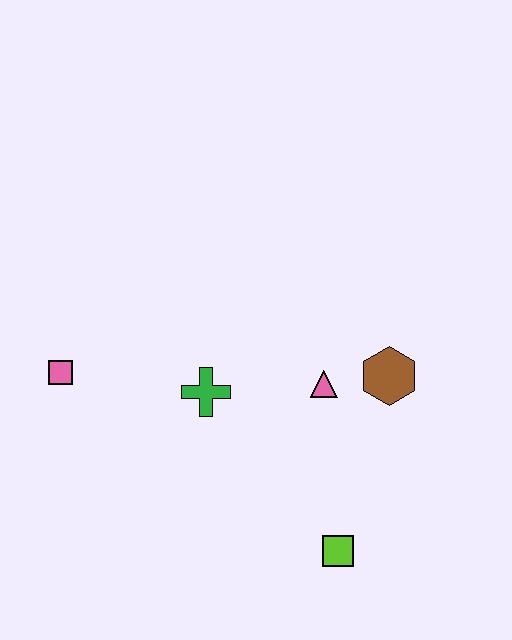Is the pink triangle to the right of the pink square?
Yes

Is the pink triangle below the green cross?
No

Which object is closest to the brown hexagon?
The pink triangle is closest to the brown hexagon.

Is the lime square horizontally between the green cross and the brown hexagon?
Yes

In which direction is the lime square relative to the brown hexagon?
The lime square is below the brown hexagon.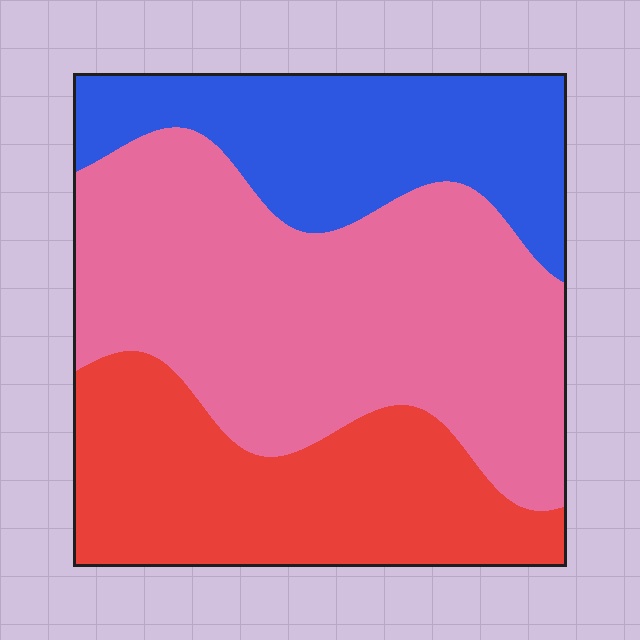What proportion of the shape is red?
Red takes up about one quarter (1/4) of the shape.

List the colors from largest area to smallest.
From largest to smallest: pink, red, blue.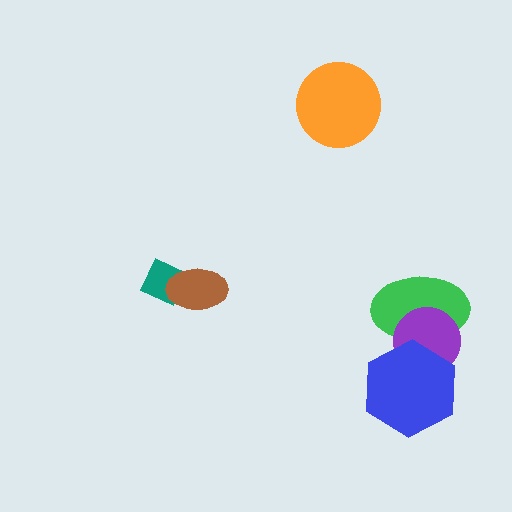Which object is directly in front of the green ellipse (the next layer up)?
The purple circle is directly in front of the green ellipse.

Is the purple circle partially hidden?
Yes, it is partially covered by another shape.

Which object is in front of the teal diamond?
The brown ellipse is in front of the teal diamond.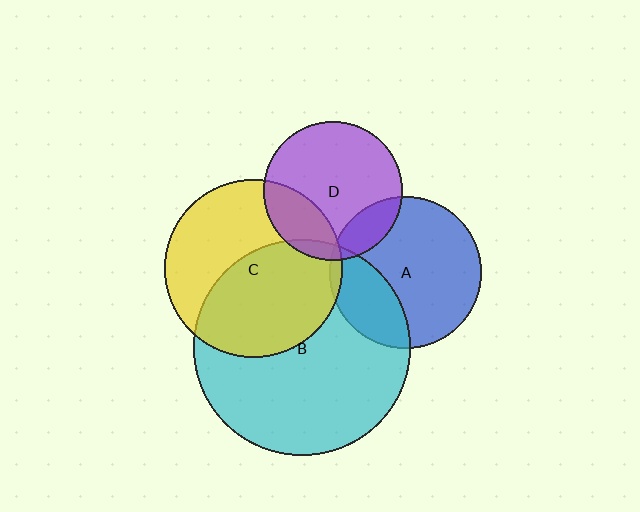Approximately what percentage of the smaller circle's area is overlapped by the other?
Approximately 5%.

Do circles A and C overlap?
Yes.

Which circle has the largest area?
Circle B (cyan).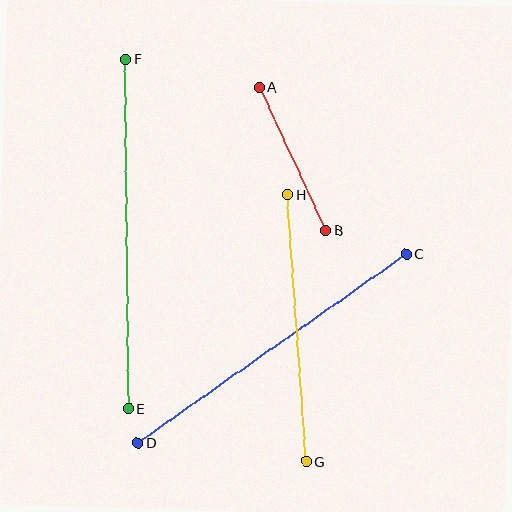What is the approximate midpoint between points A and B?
The midpoint is at approximately (293, 159) pixels.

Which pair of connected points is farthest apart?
Points E and F are farthest apart.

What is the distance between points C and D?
The distance is approximately 328 pixels.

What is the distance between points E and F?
The distance is approximately 350 pixels.